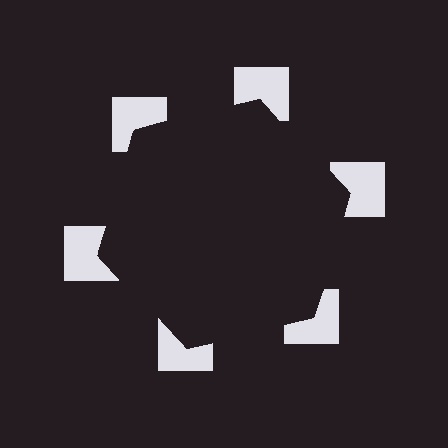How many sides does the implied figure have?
6 sides.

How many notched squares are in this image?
There are 6 — one at each vertex of the illusory hexagon.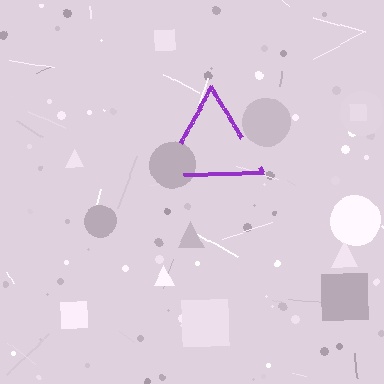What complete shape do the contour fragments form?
The contour fragments form a triangle.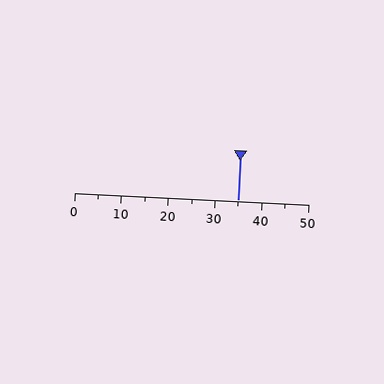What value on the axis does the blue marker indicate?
The marker indicates approximately 35.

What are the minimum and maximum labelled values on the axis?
The axis runs from 0 to 50.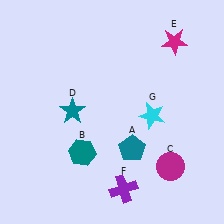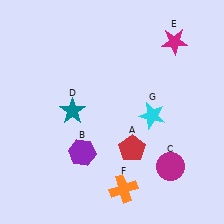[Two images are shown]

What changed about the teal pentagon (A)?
In Image 1, A is teal. In Image 2, it changed to red.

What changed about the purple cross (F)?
In Image 1, F is purple. In Image 2, it changed to orange.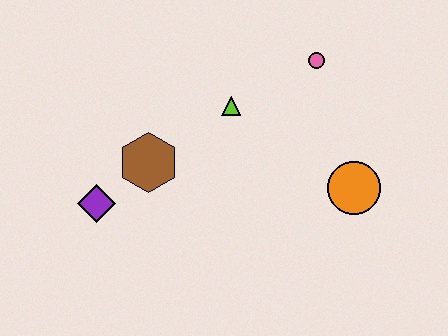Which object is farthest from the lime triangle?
The purple diamond is farthest from the lime triangle.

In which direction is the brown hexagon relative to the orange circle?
The brown hexagon is to the left of the orange circle.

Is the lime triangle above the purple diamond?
Yes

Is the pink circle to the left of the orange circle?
Yes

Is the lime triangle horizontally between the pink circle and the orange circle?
No